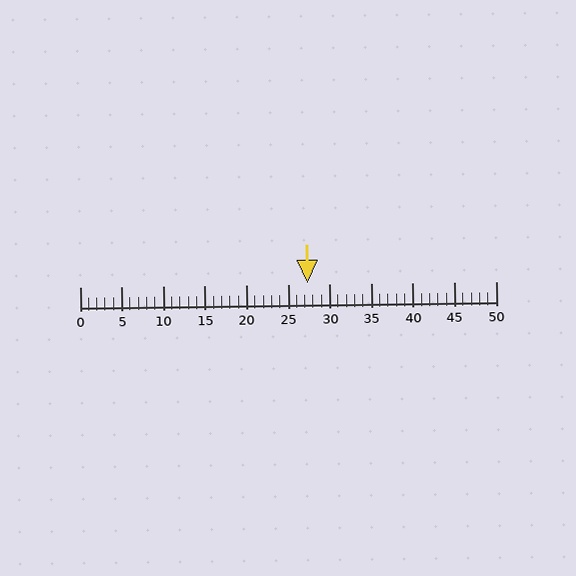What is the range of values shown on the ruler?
The ruler shows values from 0 to 50.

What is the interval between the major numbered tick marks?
The major tick marks are spaced 5 units apart.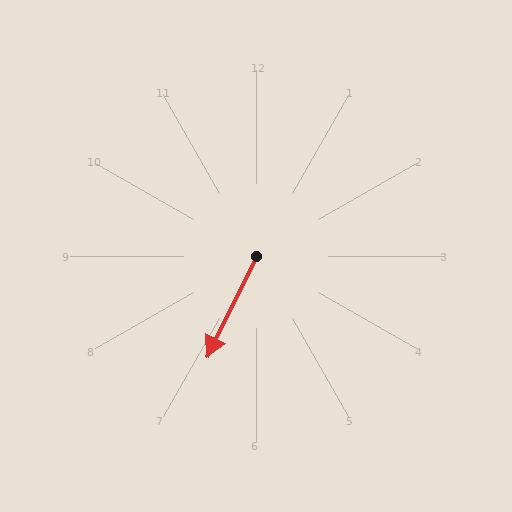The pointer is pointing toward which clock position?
Roughly 7 o'clock.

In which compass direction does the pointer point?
Southwest.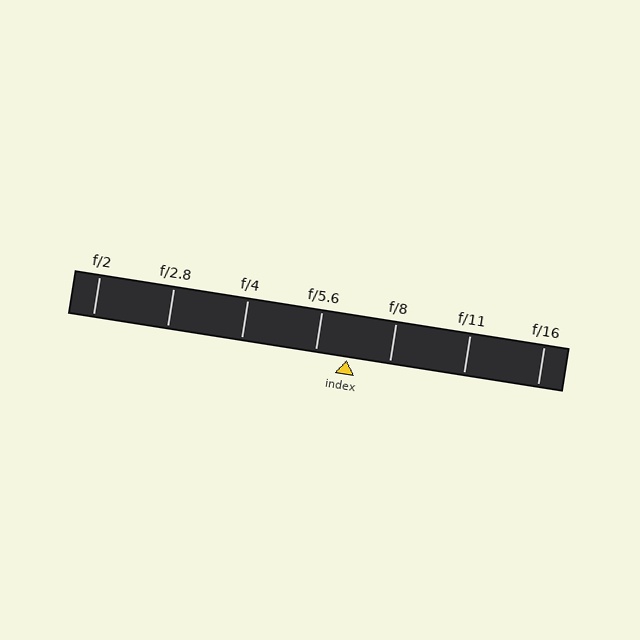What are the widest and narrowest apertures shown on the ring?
The widest aperture shown is f/2 and the narrowest is f/16.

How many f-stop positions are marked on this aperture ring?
There are 7 f-stop positions marked.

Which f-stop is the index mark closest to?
The index mark is closest to f/5.6.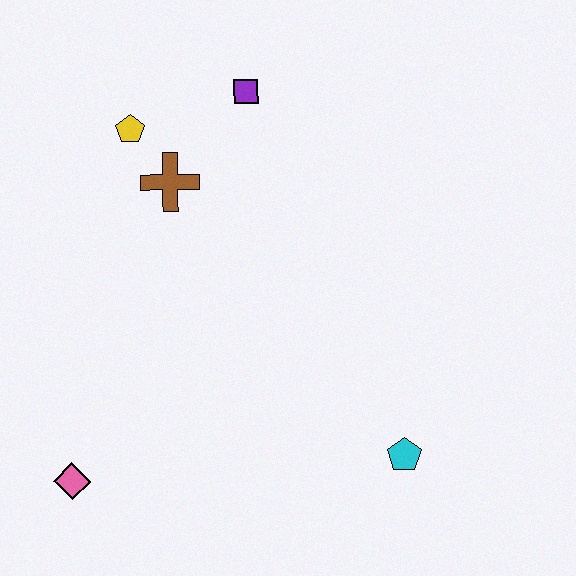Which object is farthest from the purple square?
The pink diamond is farthest from the purple square.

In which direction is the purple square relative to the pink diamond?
The purple square is above the pink diamond.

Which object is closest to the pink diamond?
The brown cross is closest to the pink diamond.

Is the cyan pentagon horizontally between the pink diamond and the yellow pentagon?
No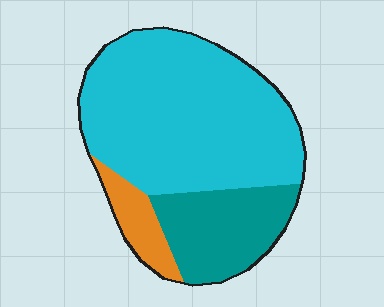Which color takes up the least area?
Orange, at roughly 10%.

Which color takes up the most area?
Cyan, at roughly 65%.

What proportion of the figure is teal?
Teal covers around 25% of the figure.